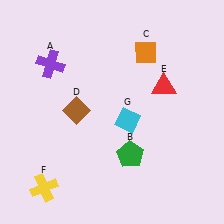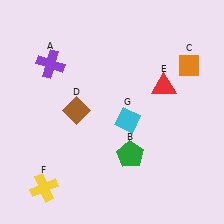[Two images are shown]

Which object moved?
The orange diamond (C) moved right.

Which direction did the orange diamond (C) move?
The orange diamond (C) moved right.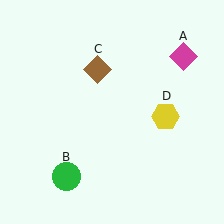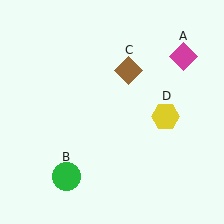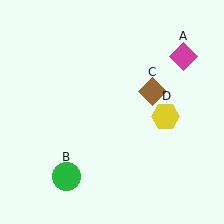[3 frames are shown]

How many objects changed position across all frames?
1 object changed position: brown diamond (object C).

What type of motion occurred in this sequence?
The brown diamond (object C) rotated clockwise around the center of the scene.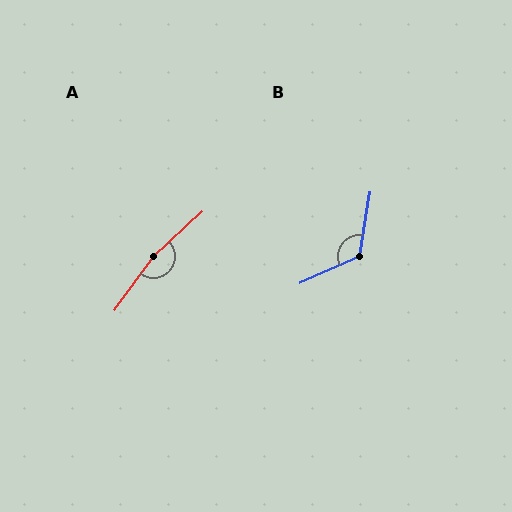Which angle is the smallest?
B, at approximately 123 degrees.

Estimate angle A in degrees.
Approximately 169 degrees.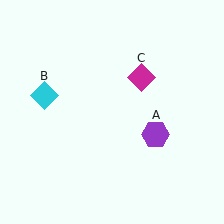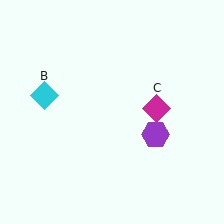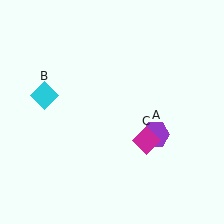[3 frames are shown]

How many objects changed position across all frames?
1 object changed position: magenta diamond (object C).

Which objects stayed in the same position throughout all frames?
Purple hexagon (object A) and cyan diamond (object B) remained stationary.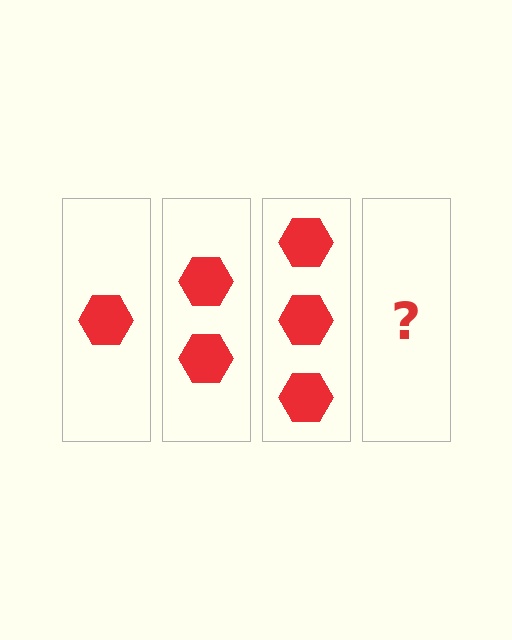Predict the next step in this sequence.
The next step is 4 hexagons.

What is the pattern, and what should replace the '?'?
The pattern is that each step adds one more hexagon. The '?' should be 4 hexagons.